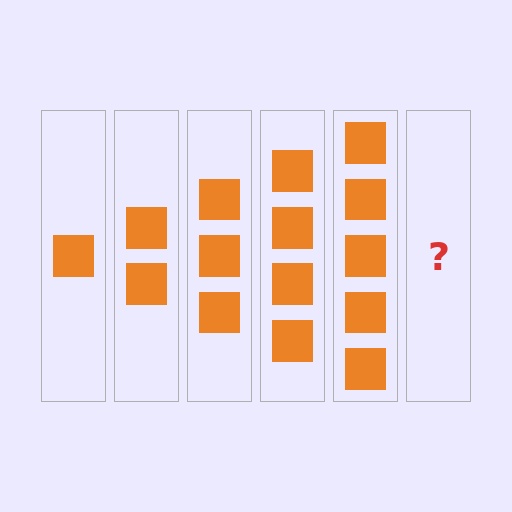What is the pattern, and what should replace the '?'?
The pattern is that each step adds one more square. The '?' should be 6 squares.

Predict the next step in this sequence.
The next step is 6 squares.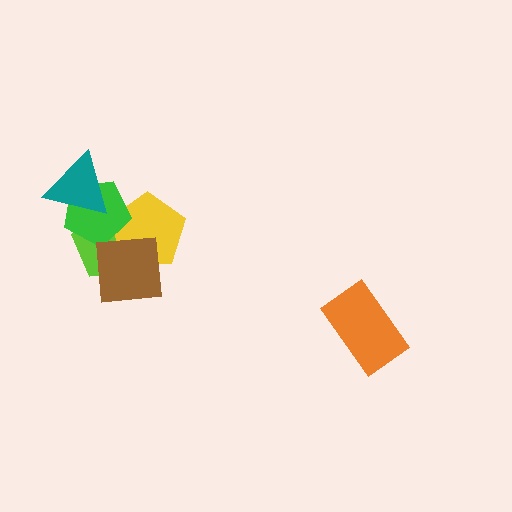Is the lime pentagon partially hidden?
Yes, it is partially covered by another shape.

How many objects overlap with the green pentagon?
3 objects overlap with the green pentagon.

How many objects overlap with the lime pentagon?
4 objects overlap with the lime pentagon.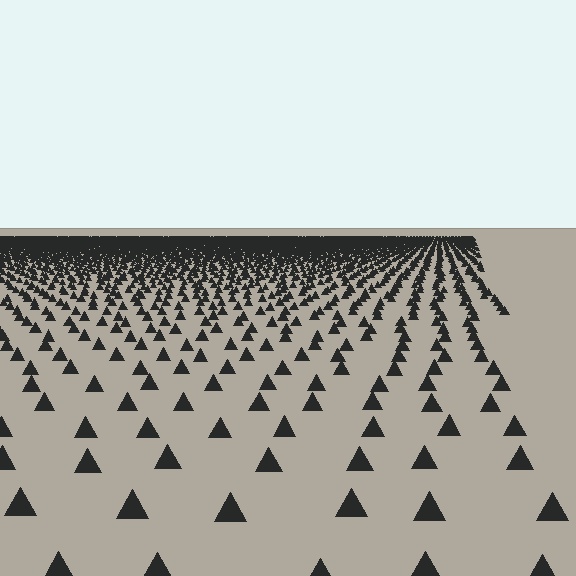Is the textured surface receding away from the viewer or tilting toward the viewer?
The surface is receding away from the viewer. Texture elements get smaller and denser toward the top.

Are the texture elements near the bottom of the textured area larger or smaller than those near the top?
Larger. Near the bottom, elements are closer to the viewer and appear at a bigger on-screen size.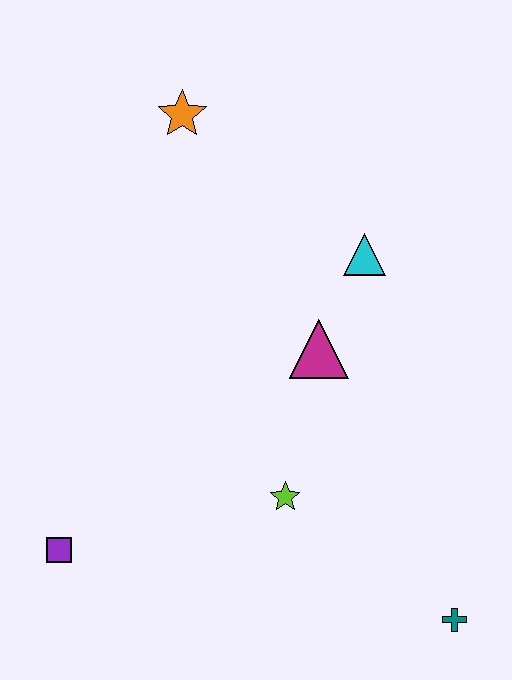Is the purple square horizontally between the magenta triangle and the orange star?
No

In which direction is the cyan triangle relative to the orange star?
The cyan triangle is to the right of the orange star.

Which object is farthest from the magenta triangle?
The purple square is farthest from the magenta triangle.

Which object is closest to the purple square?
The lime star is closest to the purple square.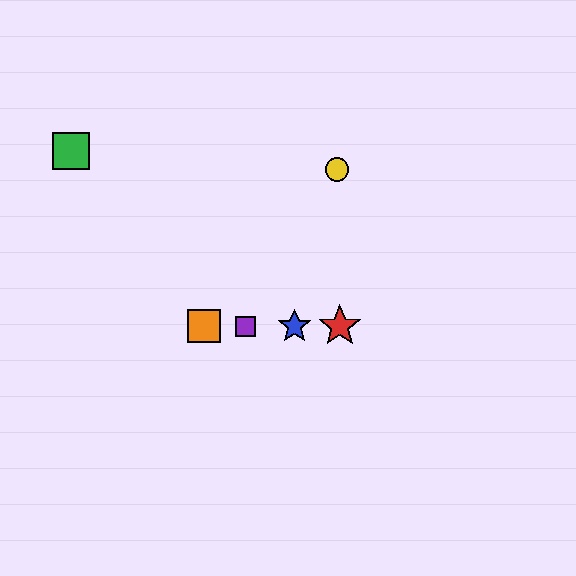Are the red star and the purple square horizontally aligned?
Yes, both are at y≈326.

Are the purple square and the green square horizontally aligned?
No, the purple square is at y≈326 and the green square is at y≈151.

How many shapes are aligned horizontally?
4 shapes (the red star, the blue star, the purple square, the orange square) are aligned horizontally.